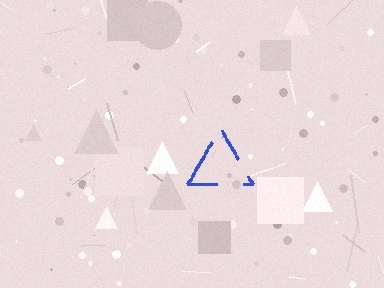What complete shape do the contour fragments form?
The contour fragments form a triangle.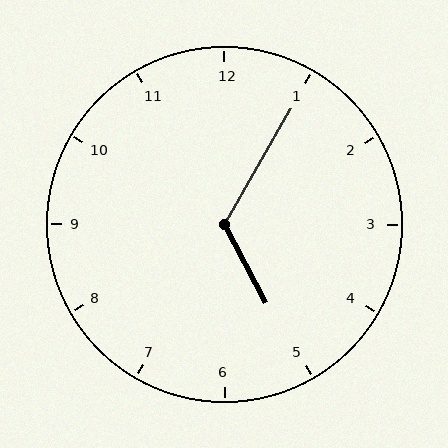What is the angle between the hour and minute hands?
Approximately 122 degrees.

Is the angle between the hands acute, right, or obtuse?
It is obtuse.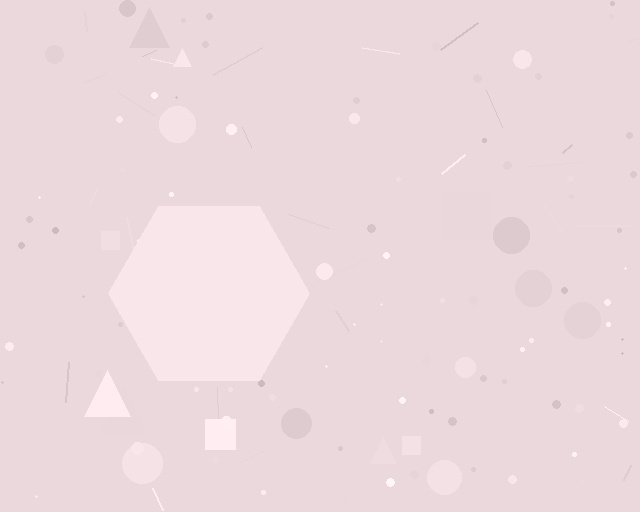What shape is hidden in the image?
A hexagon is hidden in the image.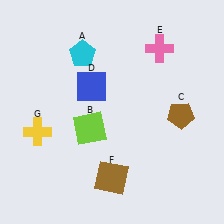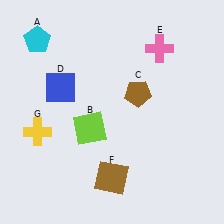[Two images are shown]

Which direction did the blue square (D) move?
The blue square (D) moved left.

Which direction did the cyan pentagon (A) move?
The cyan pentagon (A) moved left.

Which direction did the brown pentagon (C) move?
The brown pentagon (C) moved left.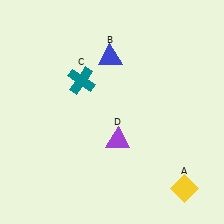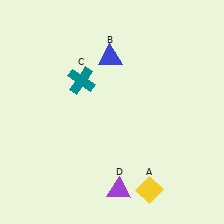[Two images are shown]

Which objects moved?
The objects that moved are: the yellow diamond (A), the purple triangle (D).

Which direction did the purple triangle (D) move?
The purple triangle (D) moved down.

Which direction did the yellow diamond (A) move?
The yellow diamond (A) moved left.